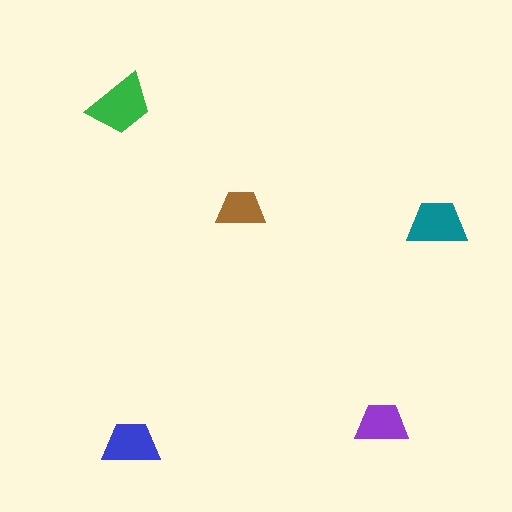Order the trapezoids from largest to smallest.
the green one, the teal one, the blue one, the purple one, the brown one.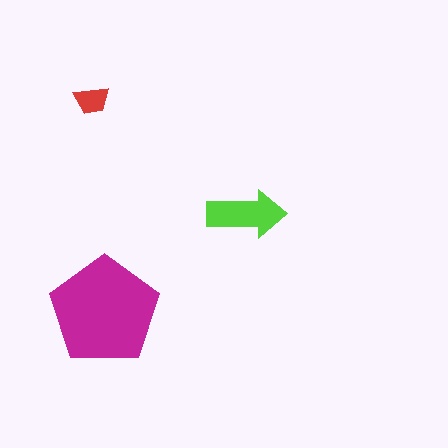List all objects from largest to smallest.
The magenta pentagon, the lime arrow, the red trapezoid.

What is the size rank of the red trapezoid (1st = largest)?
3rd.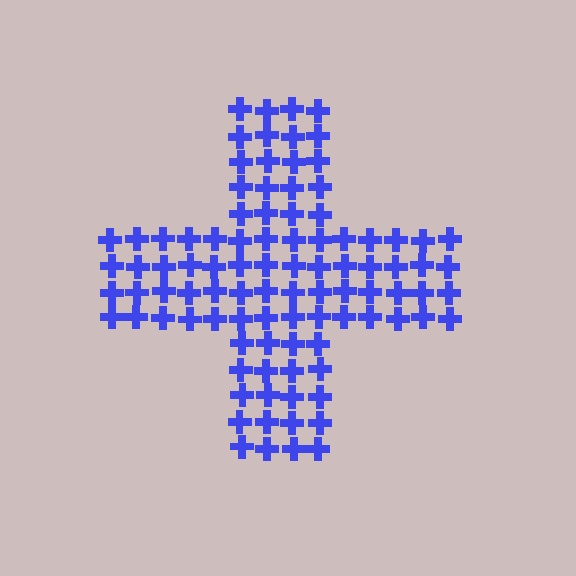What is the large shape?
The large shape is a cross.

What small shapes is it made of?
It is made of small crosses.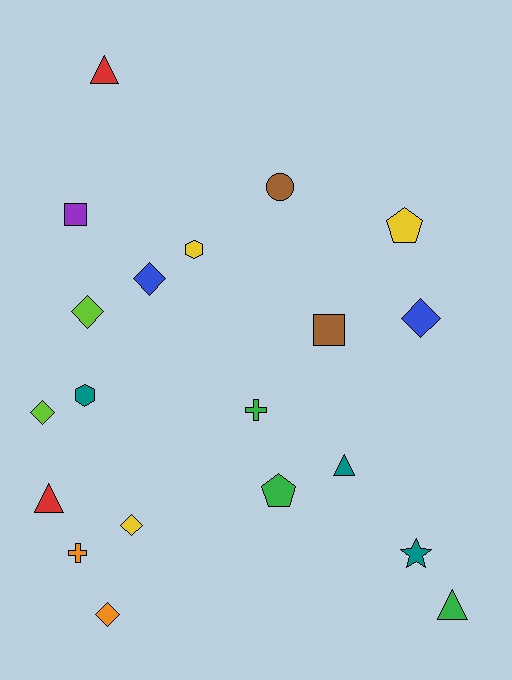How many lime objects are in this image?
There are 2 lime objects.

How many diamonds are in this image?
There are 6 diamonds.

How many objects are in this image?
There are 20 objects.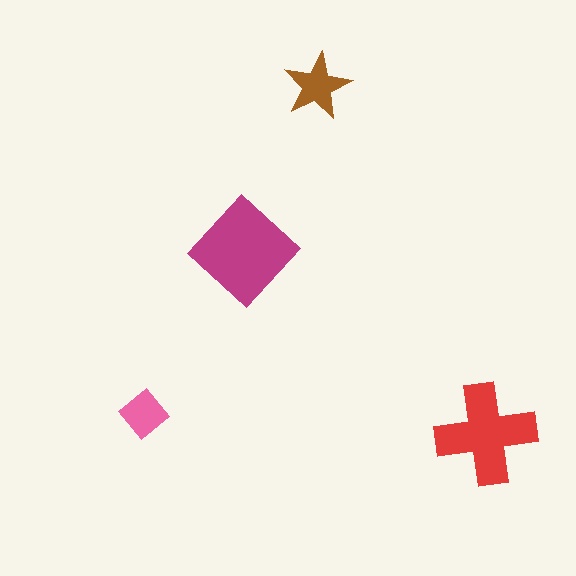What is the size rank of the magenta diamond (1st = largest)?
1st.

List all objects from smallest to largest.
The pink diamond, the brown star, the red cross, the magenta diamond.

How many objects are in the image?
There are 4 objects in the image.